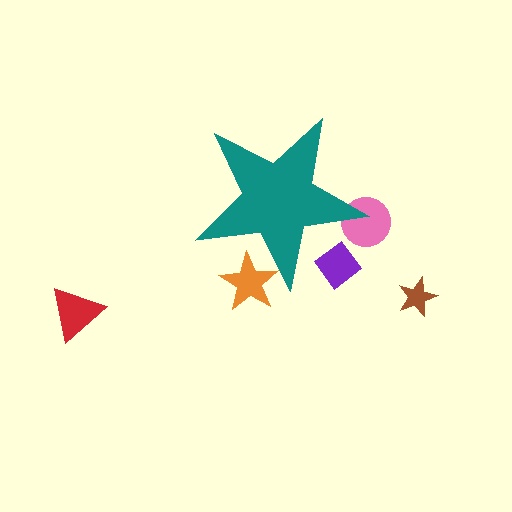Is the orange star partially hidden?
Yes, the orange star is partially hidden behind the teal star.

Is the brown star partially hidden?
No, the brown star is fully visible.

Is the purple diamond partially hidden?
Yes, the purple diamond is partially hidden behind the teal star.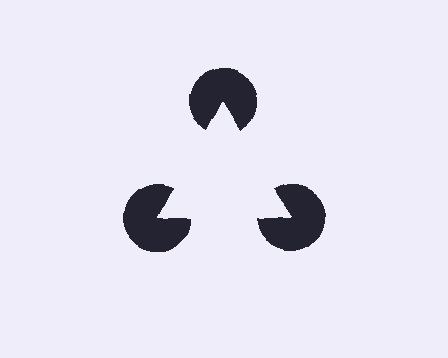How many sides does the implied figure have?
3 sides.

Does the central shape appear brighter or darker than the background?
It typically appears slightly brighter than the background, even though no actual brightness change is drawn.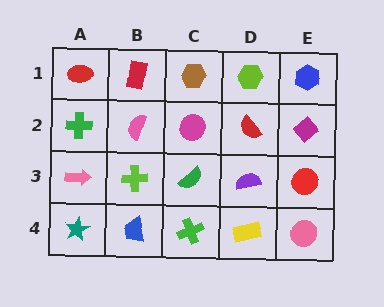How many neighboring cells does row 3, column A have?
3.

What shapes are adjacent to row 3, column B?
A pink semicircle (row 2, column B), a blue trapezoid (row 4, column B), a pink arrow (row 3, column A), a green semicircle (row 3, column C).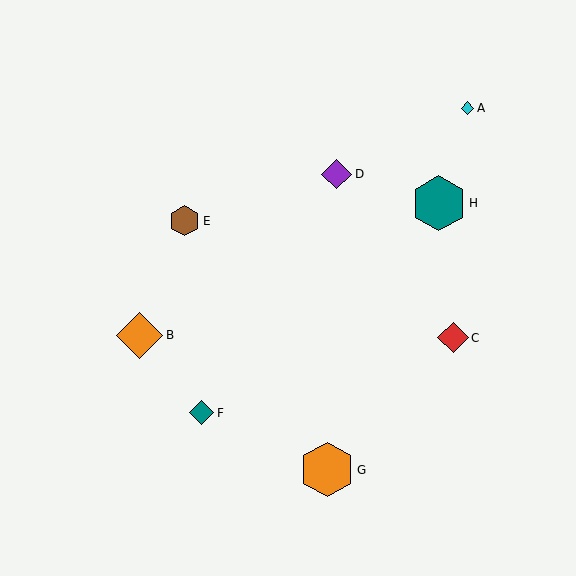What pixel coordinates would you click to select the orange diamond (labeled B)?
Click at (139, 335) to select the orange diamond B.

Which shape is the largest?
The teal hexagon (labeled H) is the largest.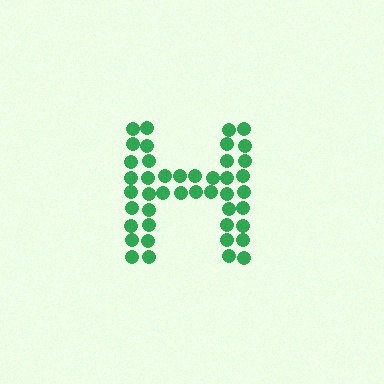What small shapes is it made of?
It is made of small circles.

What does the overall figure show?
The overall figure shows the letter H.